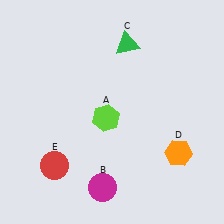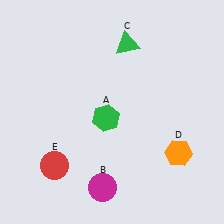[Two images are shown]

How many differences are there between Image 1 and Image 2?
There is 1 difference between the two images.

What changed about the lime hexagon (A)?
In Image 1, A is lime. In Image 2, it changed to green.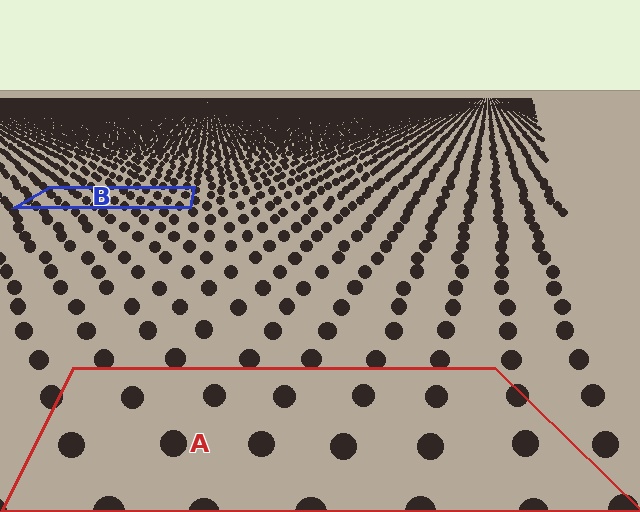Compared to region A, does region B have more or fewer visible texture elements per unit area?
Region B has more texture elements per unit area — they are packed more densely because it is farther away.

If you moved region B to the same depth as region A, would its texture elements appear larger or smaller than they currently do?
They would appear larger. At a closer depth, the same texture elements are projected at a bigger on-screen size.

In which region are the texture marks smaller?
The texture marks are smaller in region B, because it is farther away.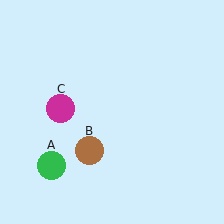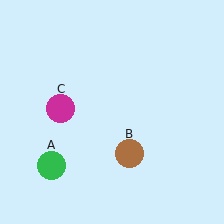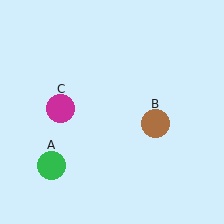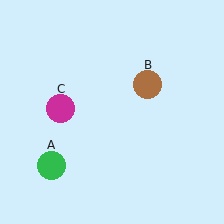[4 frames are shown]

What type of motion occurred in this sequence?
The brown circle (object B) rotated counterclockwise around the center of the scene.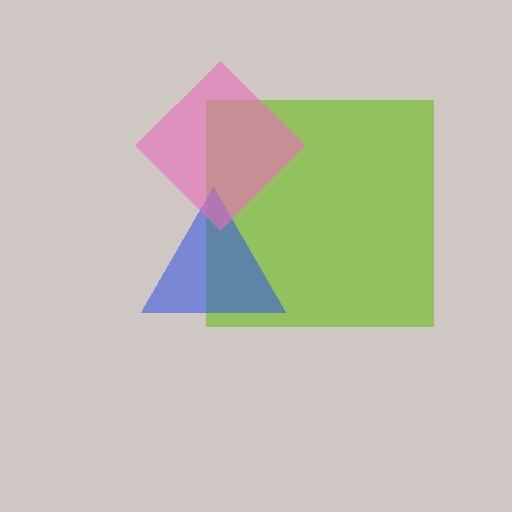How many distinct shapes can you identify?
There are 3 distinct shapes: a lime square, a blue triangle, a pink diamond.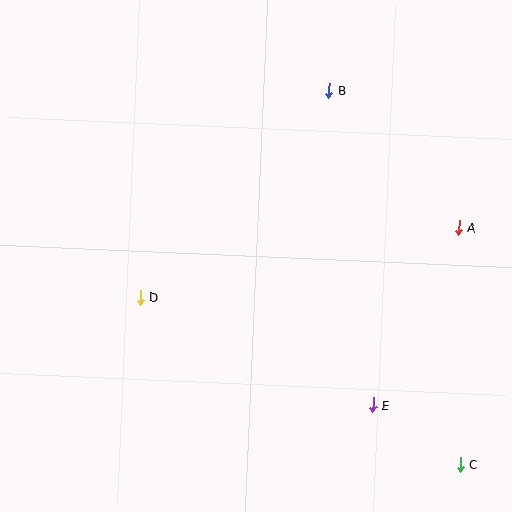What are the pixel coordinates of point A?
Point A is at (458, 227).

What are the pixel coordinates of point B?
Point B is at (329, 90).